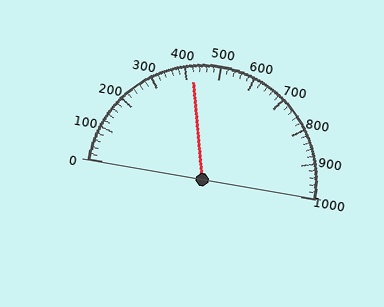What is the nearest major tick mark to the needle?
The nearest major tick mark is 400.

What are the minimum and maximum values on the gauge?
The gauge ranges from 0 to 1000.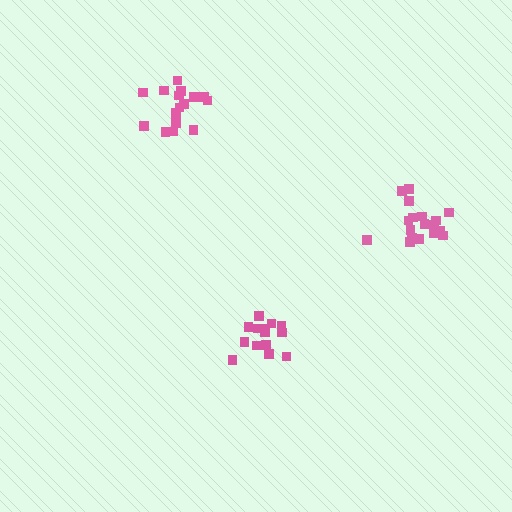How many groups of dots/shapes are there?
There are 3 groups.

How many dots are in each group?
Group 1: 18 dots, Group 2: 16 dots, Group 3: 14 dots (48 total).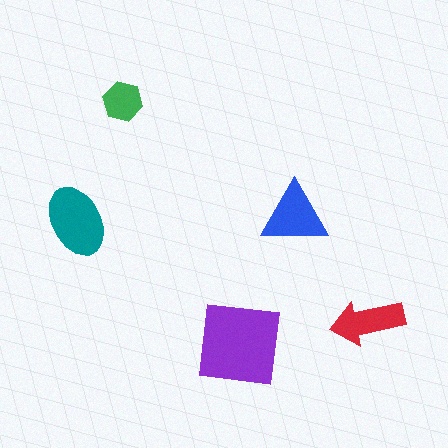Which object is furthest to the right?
The red arrow is rightmost.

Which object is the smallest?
The green hexagon.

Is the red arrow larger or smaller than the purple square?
Smaller.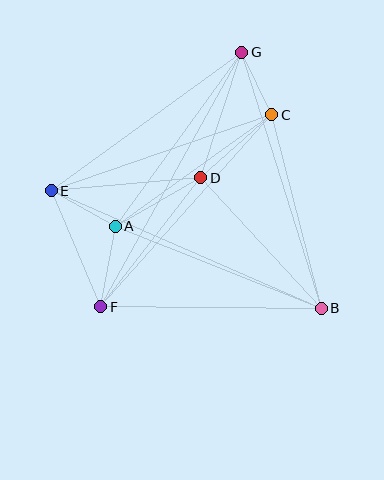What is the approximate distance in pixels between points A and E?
The distance between A and E is approximately 73 pixels.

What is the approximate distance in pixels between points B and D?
The distance between B and D is approximately 178 pixels.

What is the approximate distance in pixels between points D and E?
The distance between D and E is approximately 150 pixels.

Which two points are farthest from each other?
Points B and E are farthest from each other.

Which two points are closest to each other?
Points C and G are closest to each other.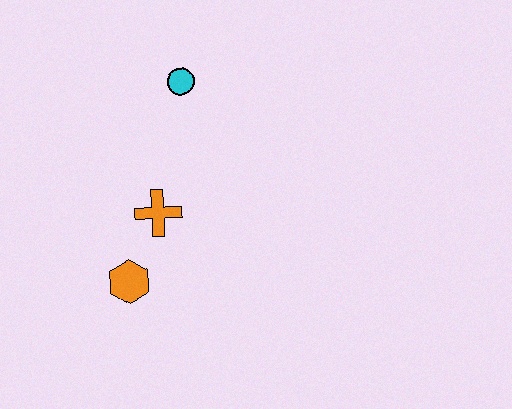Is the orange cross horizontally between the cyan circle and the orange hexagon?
Yes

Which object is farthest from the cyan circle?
The orange hexagon is farthest from the cyan circle.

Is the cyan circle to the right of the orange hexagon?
Yes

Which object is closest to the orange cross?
The orange hexagon is closest to the orange cross.